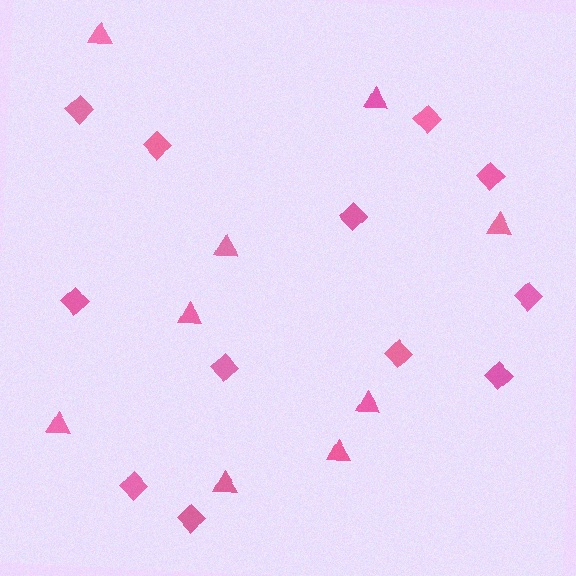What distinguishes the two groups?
There are 2 groups: one group of triangles (9) and one group of diamonds (12).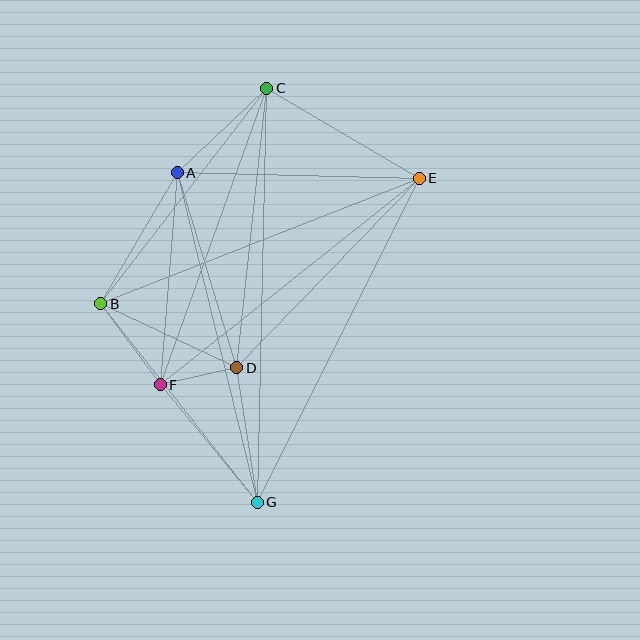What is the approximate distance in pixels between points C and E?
The distance between C and E is approximately 177 pixels.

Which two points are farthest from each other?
Points C and G are farthest from each other.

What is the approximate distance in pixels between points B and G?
The distance between B and G is approximately 253 pixels.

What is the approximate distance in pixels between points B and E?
The distance between B and E is approximately 342 pixels.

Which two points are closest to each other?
Points D and F are closest to each other.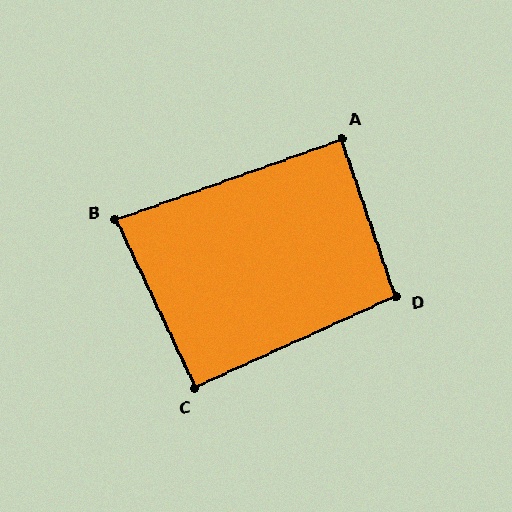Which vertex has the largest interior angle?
D, at approximately 96 degrees.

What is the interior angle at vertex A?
Approximately 89 degrees (approximately right).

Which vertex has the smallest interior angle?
B, at approximately 84 degrees.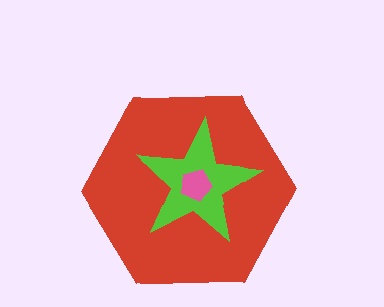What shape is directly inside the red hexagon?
The lime star.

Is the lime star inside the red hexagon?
Yes.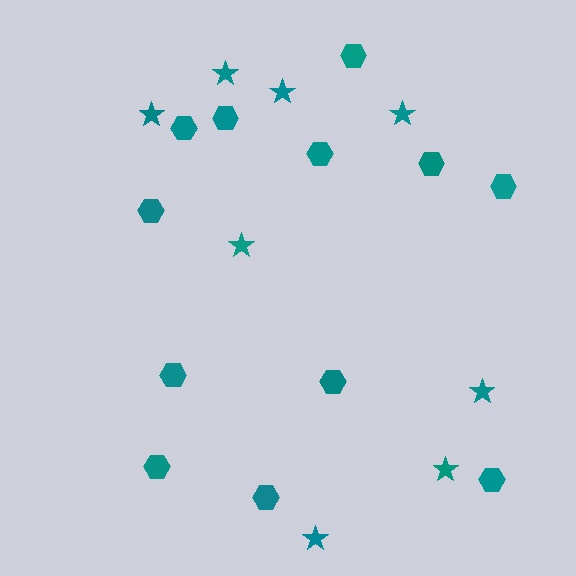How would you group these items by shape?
There are 2 groups: one group of stars (8) and one group of hexagons (12).